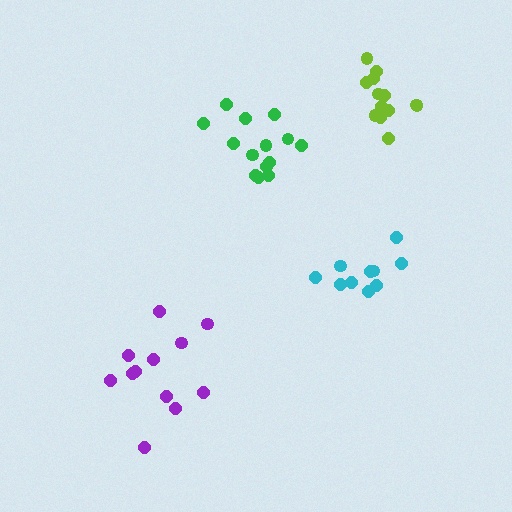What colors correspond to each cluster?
The clusters are colored: lime, purple, cyan, green.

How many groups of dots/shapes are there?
There are 4 groups.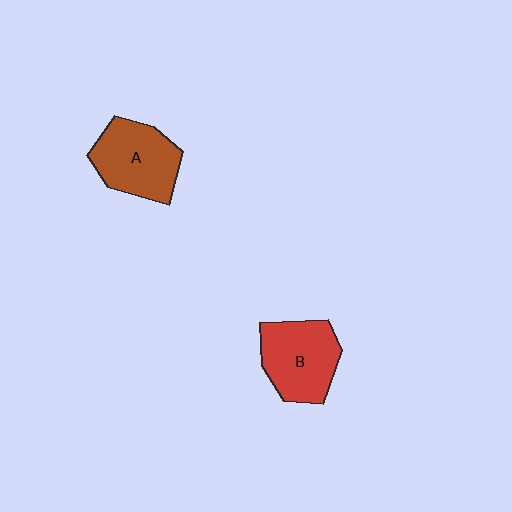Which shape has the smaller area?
Shape B (red).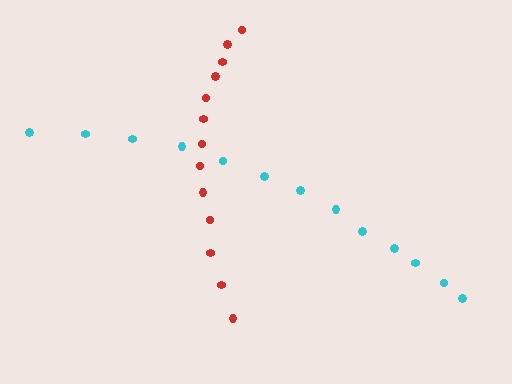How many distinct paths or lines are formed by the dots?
There are 2 distinct paths.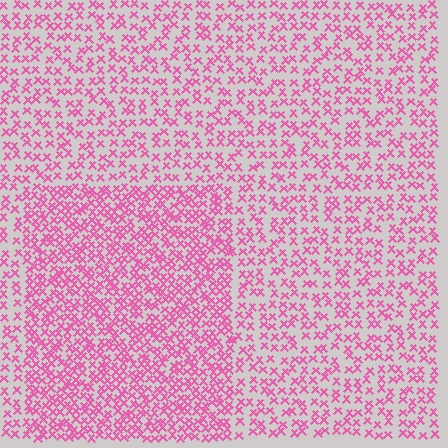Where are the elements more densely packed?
The elements are more densely packed inside the rectangle boundary.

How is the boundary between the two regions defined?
The boundary is defined by a change in element density (approximately 1.8x ratio). All elements are the same color, size, and shape.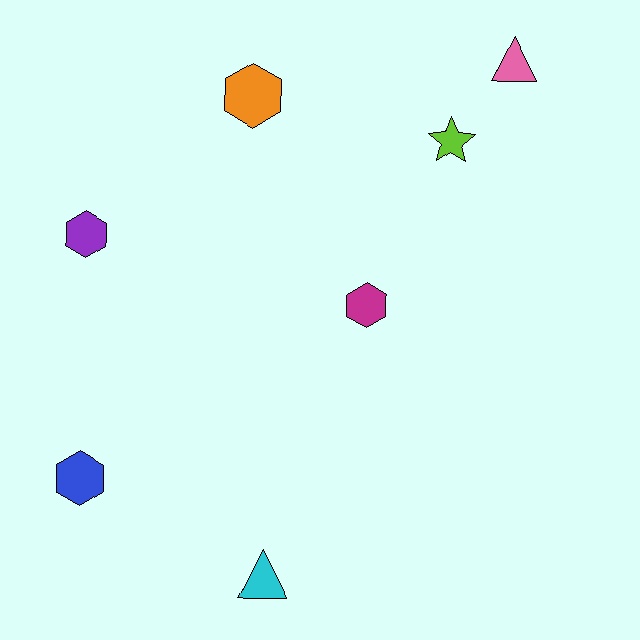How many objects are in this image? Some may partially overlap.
There are 7 objects.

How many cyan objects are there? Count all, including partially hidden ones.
There is 1 cyan object.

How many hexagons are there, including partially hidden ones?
There are 4 hexagons.